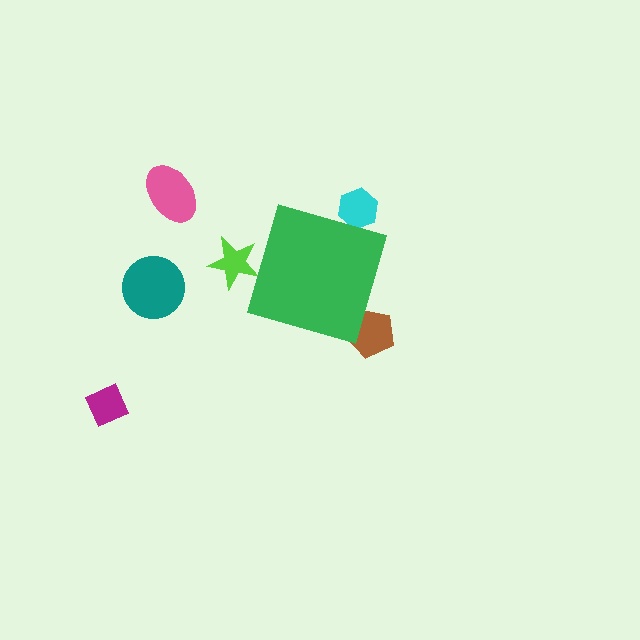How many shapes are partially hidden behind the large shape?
3 shapes are partially hidden.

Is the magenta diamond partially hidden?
No, the magenta diamond is fully visible.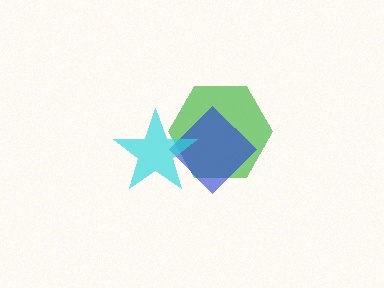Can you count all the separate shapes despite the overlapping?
Yes, there are 3 separate shapes.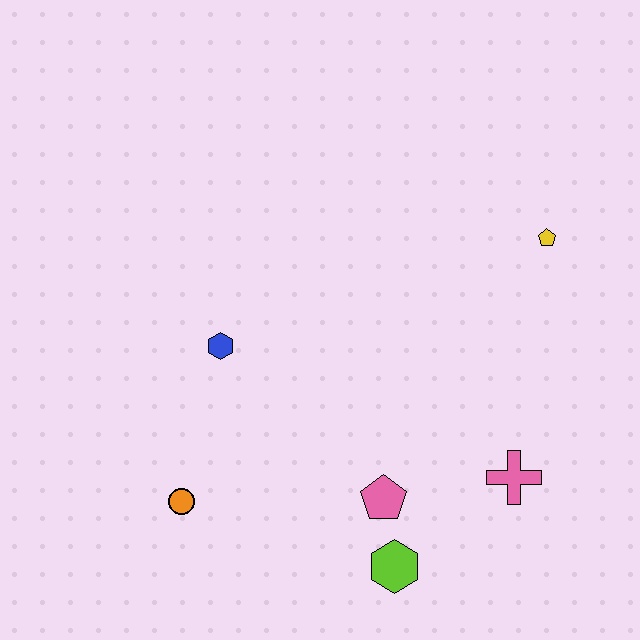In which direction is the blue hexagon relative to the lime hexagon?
The blue hexagon is above the lime hexagon.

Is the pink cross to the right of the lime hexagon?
Yes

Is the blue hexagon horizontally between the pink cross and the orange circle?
Yes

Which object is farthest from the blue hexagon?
The yellow pentagon is farthest from the blue hexagon.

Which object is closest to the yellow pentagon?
The pink cross is closest to the yellow pentagon.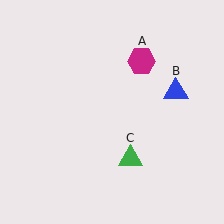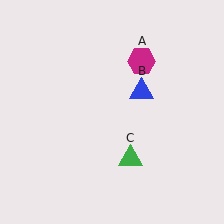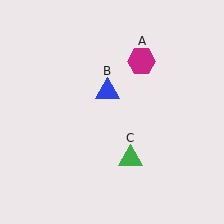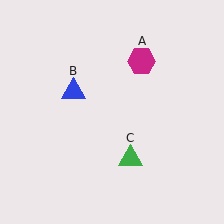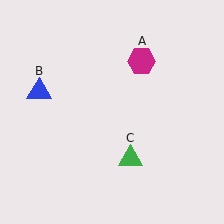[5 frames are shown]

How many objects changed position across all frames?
1 object changed position: blue triangle (object B).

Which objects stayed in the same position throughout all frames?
Magenta hexagon (object A) and green triangle (object C) remained stationary.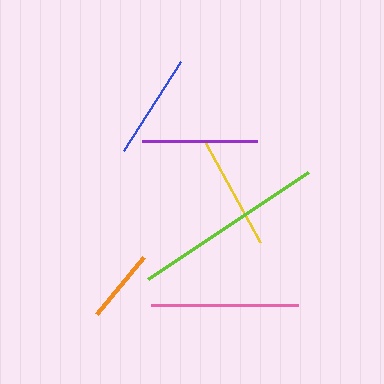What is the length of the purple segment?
The purple segment is approximately 115 pixels long.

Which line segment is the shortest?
The orange line is the shortest at approximately 74 pixels.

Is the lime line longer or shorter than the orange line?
The lime line is longer than the orange line.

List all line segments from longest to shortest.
From longest to shortest: lime, pink, purple, yellow, blue, orange.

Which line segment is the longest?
The lime line is the longest at approximately 192 pixels.